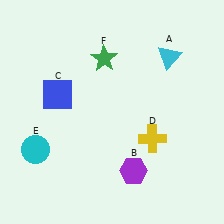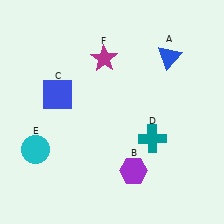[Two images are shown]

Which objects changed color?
A changed from cyan to blue. D changed from yellow to teal. F changed from green to magenta.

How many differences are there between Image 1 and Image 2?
There are 3 differences between the two images.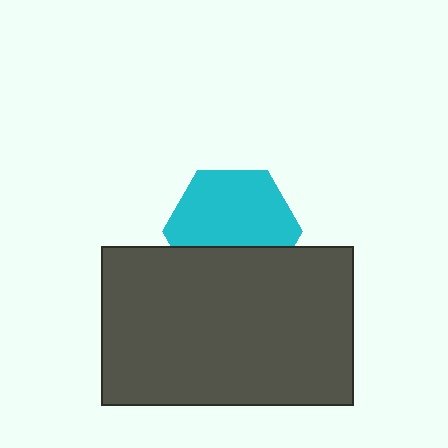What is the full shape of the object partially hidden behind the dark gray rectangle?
The partially hidden object is a cyan hexagon.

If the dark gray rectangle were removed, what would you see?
You would see the complete cyan hexagon.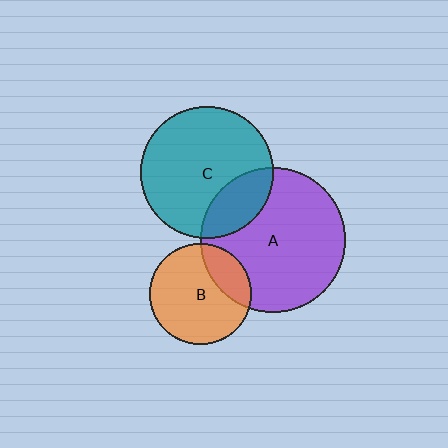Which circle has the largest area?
Circle A (purple).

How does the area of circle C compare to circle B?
Approximately 1.7 times.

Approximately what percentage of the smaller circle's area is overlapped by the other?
Approximately 20%.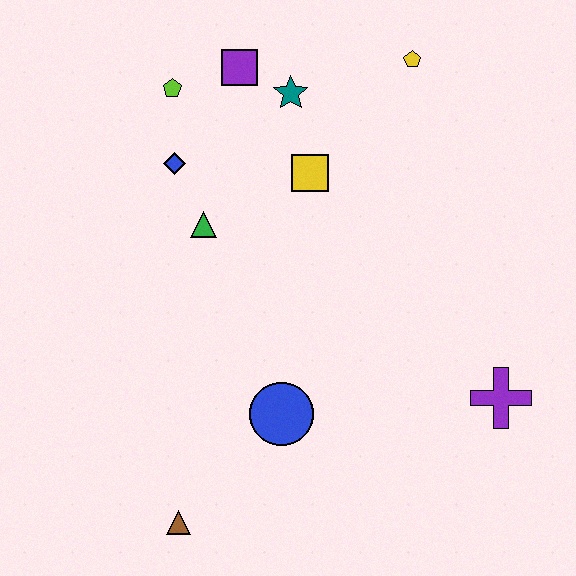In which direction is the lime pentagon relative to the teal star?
The lime pentagon is to the left of the teal star.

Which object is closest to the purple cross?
The blue circle is closest to the purple cross.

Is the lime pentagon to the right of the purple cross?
No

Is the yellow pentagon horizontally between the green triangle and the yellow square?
No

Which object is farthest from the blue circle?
The yellow pentagon is farthest from the blue circle.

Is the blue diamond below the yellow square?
No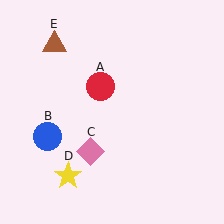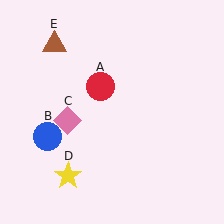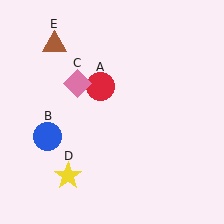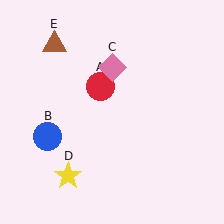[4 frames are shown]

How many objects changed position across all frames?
1 object changed position: pink diamond (object C).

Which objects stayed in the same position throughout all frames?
Red circle (object A) and blue circle (object B) and yellow star (object D) and brown triangle (object E) remained stationary.